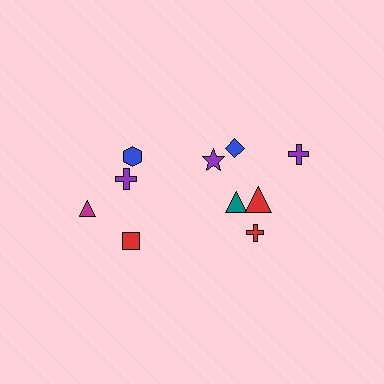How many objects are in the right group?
There are 6 objects.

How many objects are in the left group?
There are 4 objects.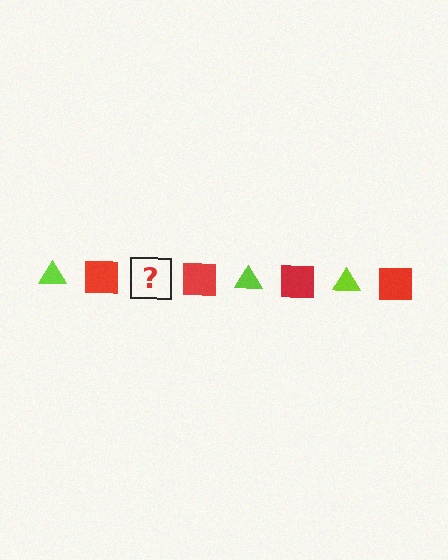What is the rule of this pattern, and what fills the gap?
The rule is that the pattern alternates between lime triangle and red square. The gap should be filled with a lime triangle.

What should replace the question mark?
The question mark should be replaced with a lime triangle.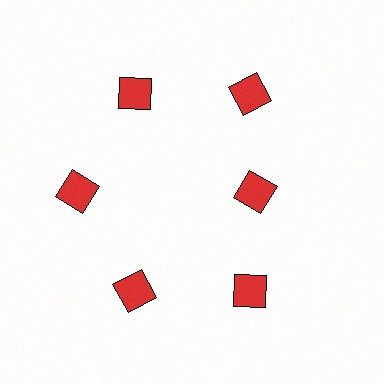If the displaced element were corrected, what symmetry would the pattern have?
It would have 6-fold rotational symmetry — the pattern would map onto itself every 60 degrees.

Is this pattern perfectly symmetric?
No. The 6 red diamonds are arranged in a ring, but one element near the 3 o'clock position is pulled inward toward the center, breaking the 6-fold rotational symmetry.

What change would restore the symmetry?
The symmetry would be restored by moving it outward, back onto the ring so that all 6 diamonds sit at equal angles and equal distance from the center.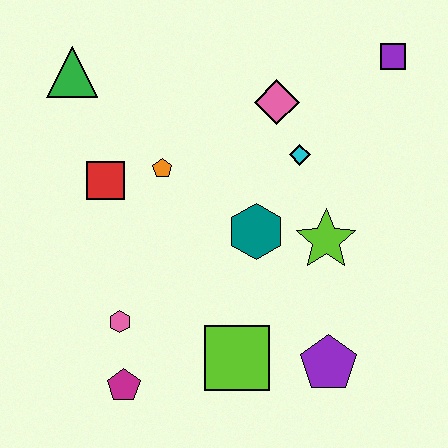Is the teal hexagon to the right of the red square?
Yes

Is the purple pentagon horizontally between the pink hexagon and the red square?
No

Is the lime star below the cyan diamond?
Yes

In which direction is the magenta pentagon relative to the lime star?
The magenta pentagon is to the left of the lime star.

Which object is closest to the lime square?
The purple pentagon is closest to the lime square.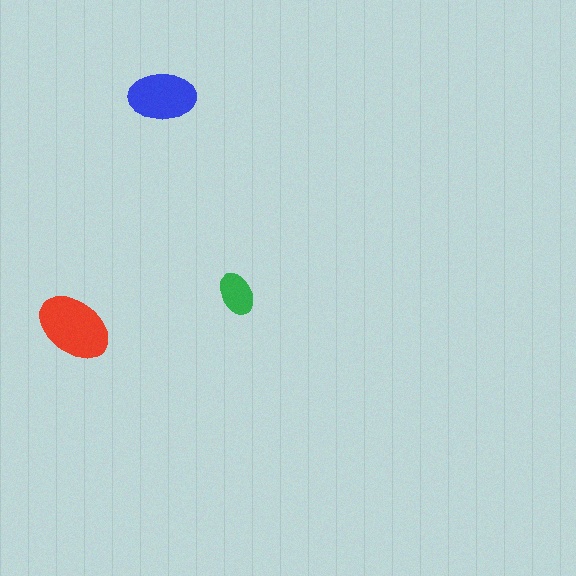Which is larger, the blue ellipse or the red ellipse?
The red one.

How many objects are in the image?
There are 3 objects in the image.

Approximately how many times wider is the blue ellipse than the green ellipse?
About 1.5 times wider.